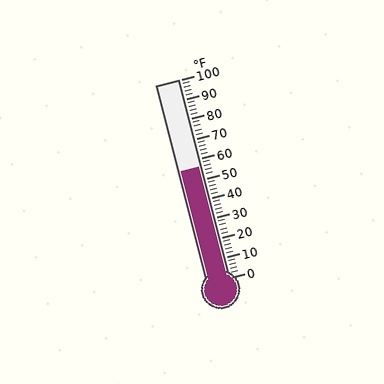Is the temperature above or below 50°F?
The temperature is above 50°F.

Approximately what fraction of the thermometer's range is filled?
The thermometer is filled to approximately 55% of its range.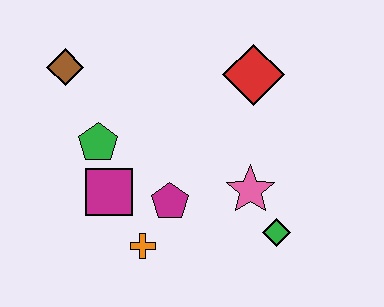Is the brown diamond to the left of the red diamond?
Yes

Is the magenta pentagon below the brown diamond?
Yes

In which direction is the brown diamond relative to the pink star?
The brown diamond is to the left of the pink star.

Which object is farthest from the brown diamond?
The green diamond is farthest from the brown diamond.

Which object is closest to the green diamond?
The pink star is closest to the green diamond.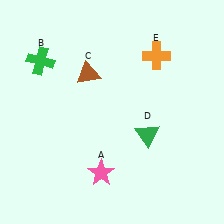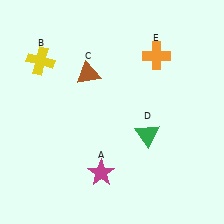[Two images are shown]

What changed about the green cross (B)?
In Image 1, B is green. In Image 2, it changed to yellow.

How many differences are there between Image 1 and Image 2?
There are 2 differences between the two images.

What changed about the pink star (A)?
In Image 1, A is pink. In Image 2, it changed to magenta.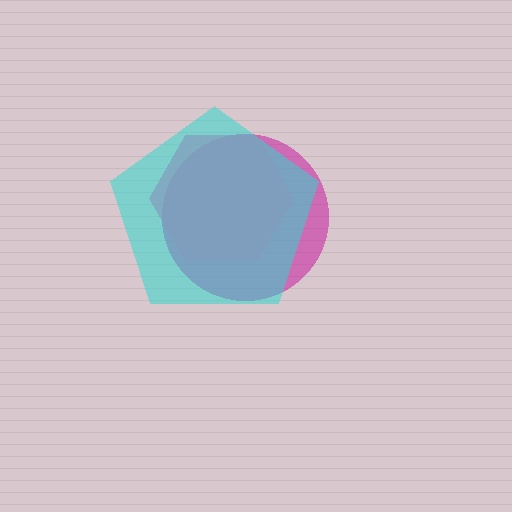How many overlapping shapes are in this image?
There are 3 overlapping shapes in the image.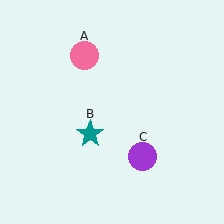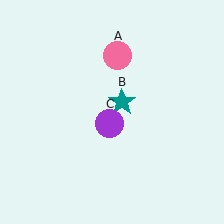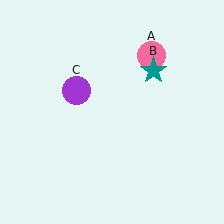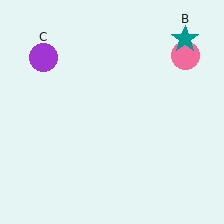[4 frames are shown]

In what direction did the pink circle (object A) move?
The pink circle (object A) moved right.